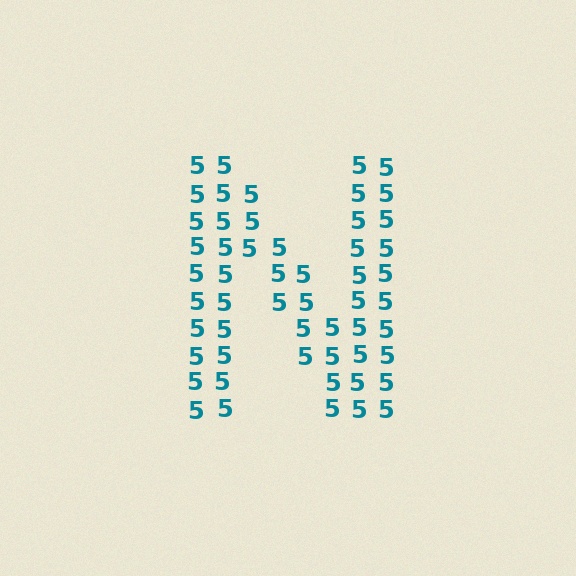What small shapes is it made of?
It is made of small digit 5's.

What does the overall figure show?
The overall figure shows the letter N.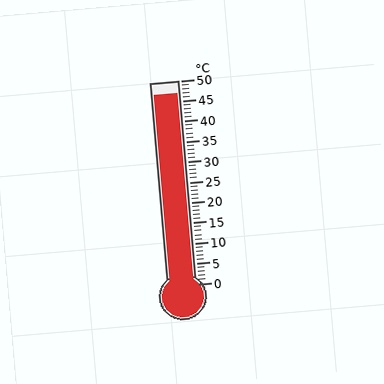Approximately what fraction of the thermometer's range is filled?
The thermometer is filled to approximately 95% of its range.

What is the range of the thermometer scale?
The thermometer scale ranges from 0°C to 50°C.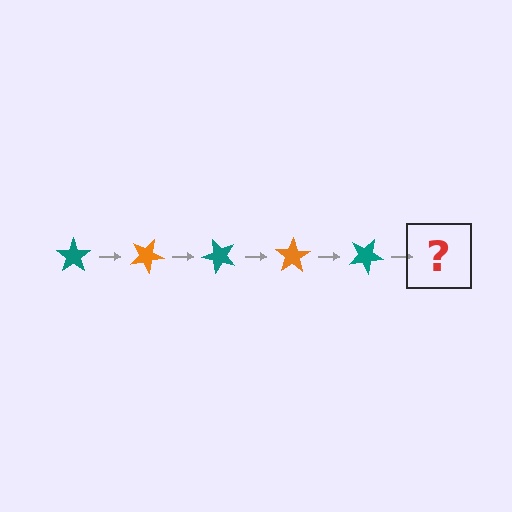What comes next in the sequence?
The next element should be an orange star, rotated 125 degrees from the start.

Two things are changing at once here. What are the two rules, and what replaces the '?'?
The two rules are that it rotates 25 degrees each step and the color cycles through teal and orange. The '?' should be an orange star, rotated 125 degrees from the start.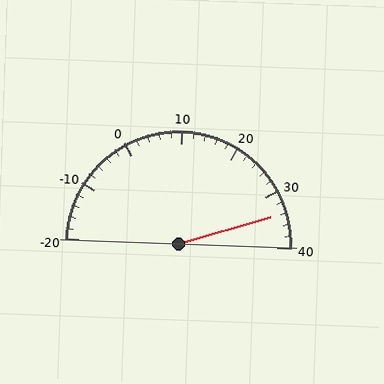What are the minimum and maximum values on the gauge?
The gauge ranges from -20 to 40.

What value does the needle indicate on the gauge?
The needle indicates approximately 34.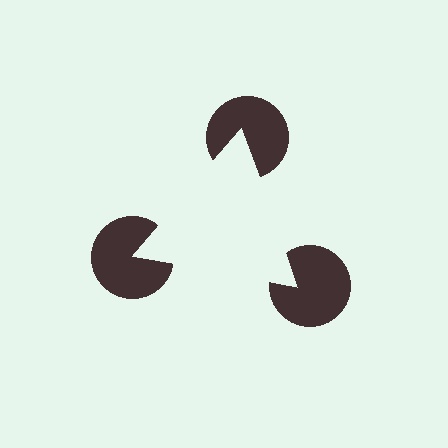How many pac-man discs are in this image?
There are 3 — one at each vertex of the illusory triangle.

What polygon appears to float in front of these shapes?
An illusory triangle — its edges are inferred from the aligned wedge cuts in the pac-man discs, not physically drawn.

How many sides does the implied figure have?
3 sides.